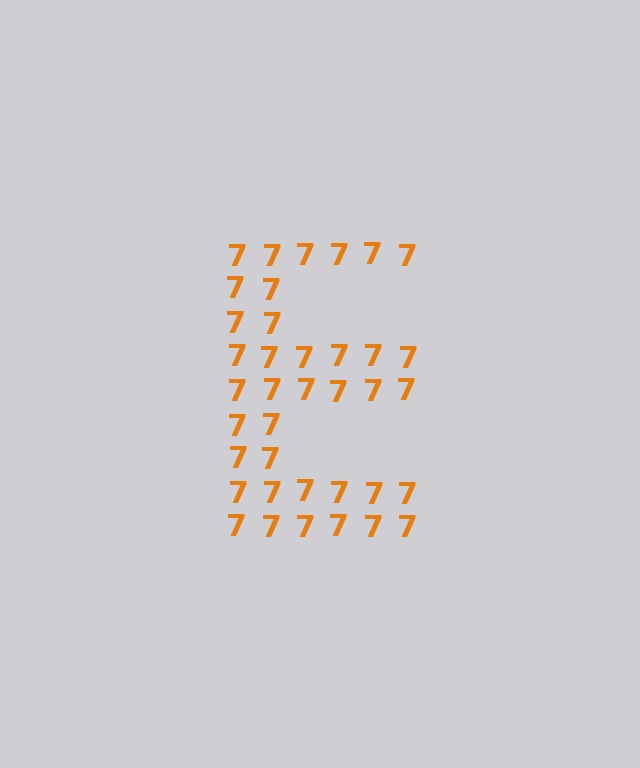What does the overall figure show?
The overall figure shows the letter E.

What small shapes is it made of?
It is made of small digit 7's.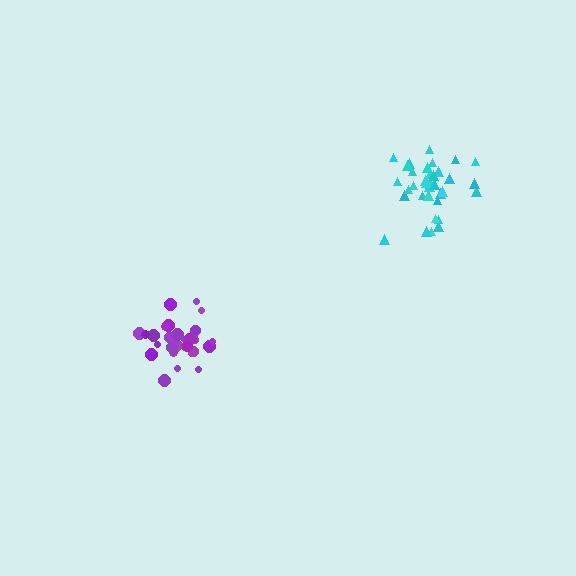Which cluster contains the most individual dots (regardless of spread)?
Cyan (35).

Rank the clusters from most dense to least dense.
purple, cyan.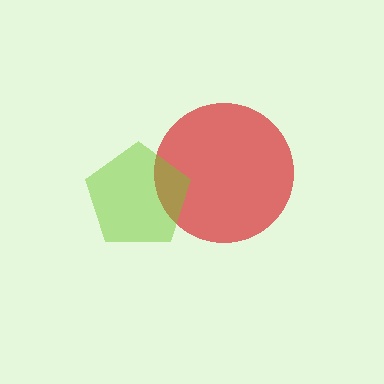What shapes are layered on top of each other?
The layered shapes are: a red circle, a lime pentagon.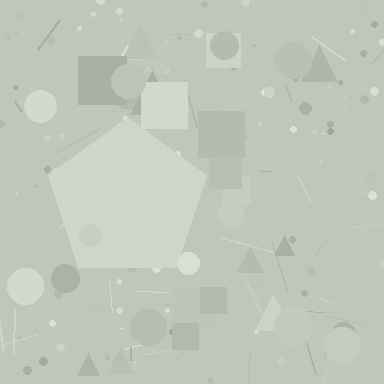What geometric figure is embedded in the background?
A pentagon is embedded in the background.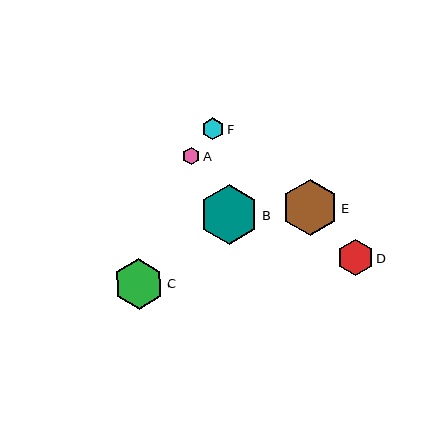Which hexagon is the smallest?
Hexagon A is the smallest with a size of approximately 17 pixels.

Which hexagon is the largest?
Hexagon B is the largest with a size of approximately 60 pixels.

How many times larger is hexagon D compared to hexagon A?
Hexagon D is approximately 2.1 times the size of hexagon A.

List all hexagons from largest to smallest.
From largest to smallest: B, E, C, D, F, A.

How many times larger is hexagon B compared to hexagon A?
Hexagon B is approximately 3.5 times the size of hexagon A.